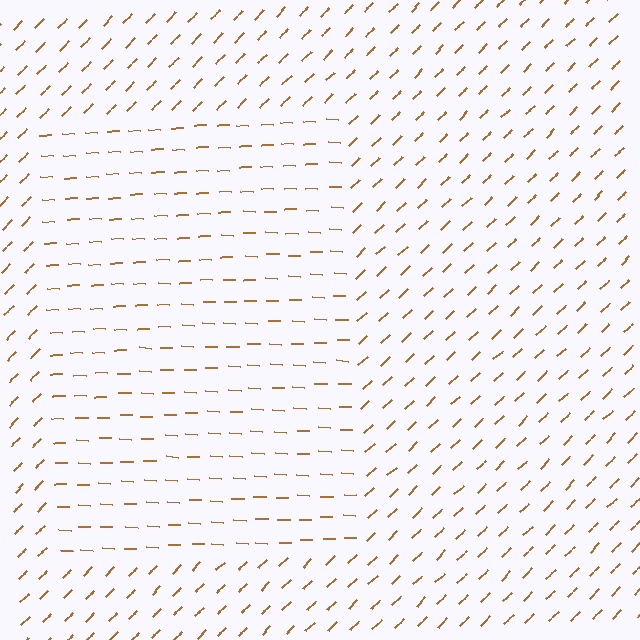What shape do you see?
I see a rectangle.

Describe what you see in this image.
The image is filled with small brown line segments. A rectangle region in the image has lines oriented differently from the surrounding lines, creating a visible texture boundary.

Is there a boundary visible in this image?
Yes, there is a texture boundary formed by a change in line orientation.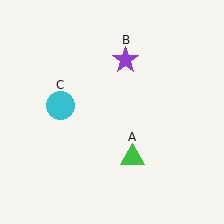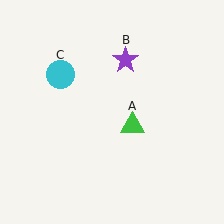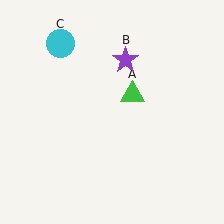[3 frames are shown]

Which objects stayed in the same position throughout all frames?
Purple star (object B) remained stationary.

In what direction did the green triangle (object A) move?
The green triangle (object A) moved up.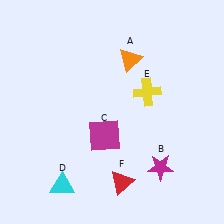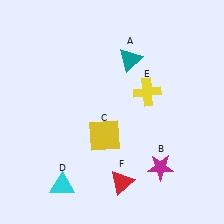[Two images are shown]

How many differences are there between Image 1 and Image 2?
There are 2 differences between the two images.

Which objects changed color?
A changed from orange to teal. C changed from magenta to yellow.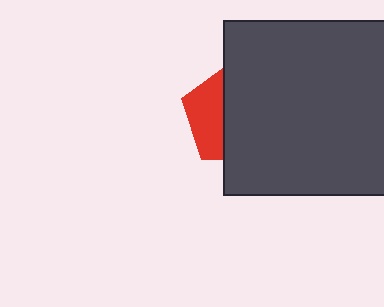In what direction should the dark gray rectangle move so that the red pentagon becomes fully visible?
The dark gray rectangle should move right. That is the shortest direction to clear the overlap and leave the red pentagon fully visible.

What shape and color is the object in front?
The object in front is a dark gray rectangle.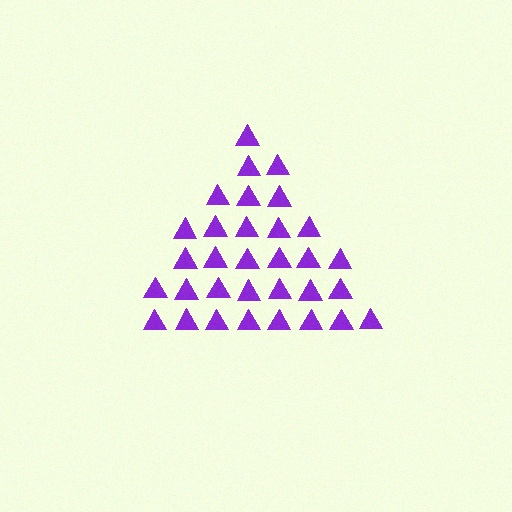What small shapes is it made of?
It is made of small triangles.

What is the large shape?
The large shape is a triangle.